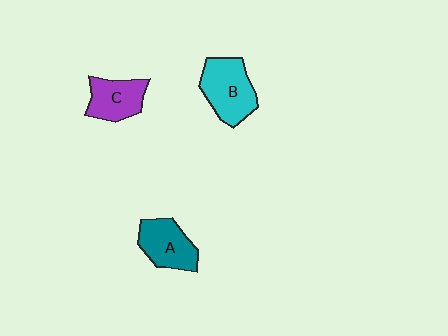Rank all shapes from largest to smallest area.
From largest to smallest: B (cyan), A (teal), C (purple).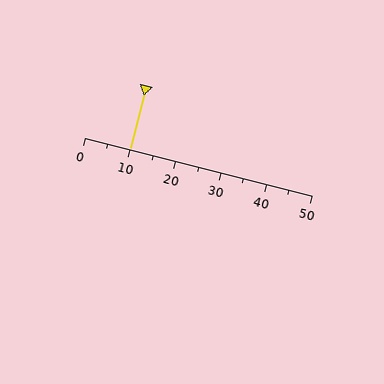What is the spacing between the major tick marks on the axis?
The major ticks are spaced 10 apart.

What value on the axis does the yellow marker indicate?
The marker indicates approximately 10.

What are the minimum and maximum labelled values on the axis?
The axis runs from 0 to 50.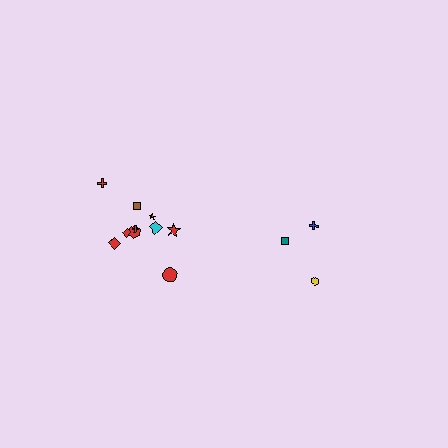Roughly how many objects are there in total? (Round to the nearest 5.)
Roughly 15 objects in total.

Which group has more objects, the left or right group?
The left group.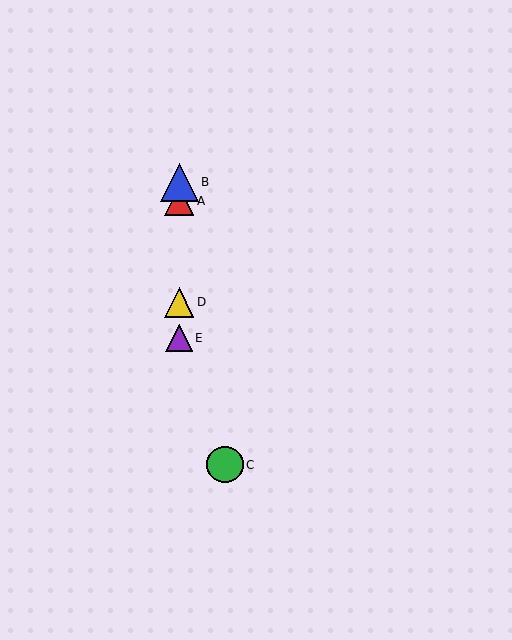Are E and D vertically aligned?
Yes, both are at x≈179.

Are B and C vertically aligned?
No, B is at x≈179 and C is at x≈225.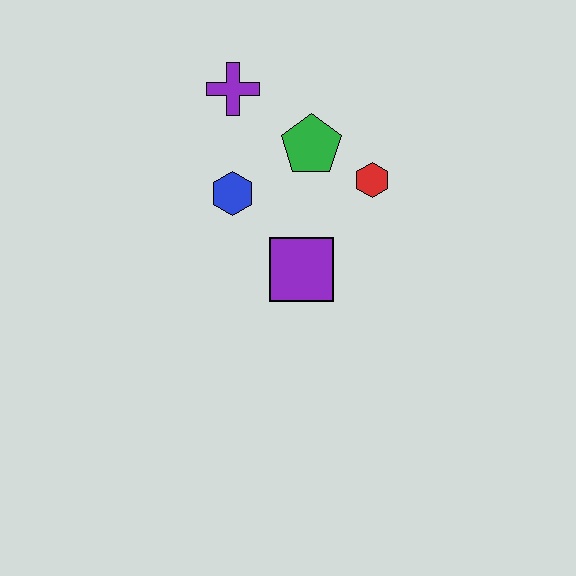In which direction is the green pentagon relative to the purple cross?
The green pentagon is to the right of the purple cross.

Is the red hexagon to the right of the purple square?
Yes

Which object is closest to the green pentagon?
The red hexagon is closest to the green pentagon.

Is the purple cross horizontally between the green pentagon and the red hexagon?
No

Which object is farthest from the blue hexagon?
The red hexagon is farthest from the blue hexagon.